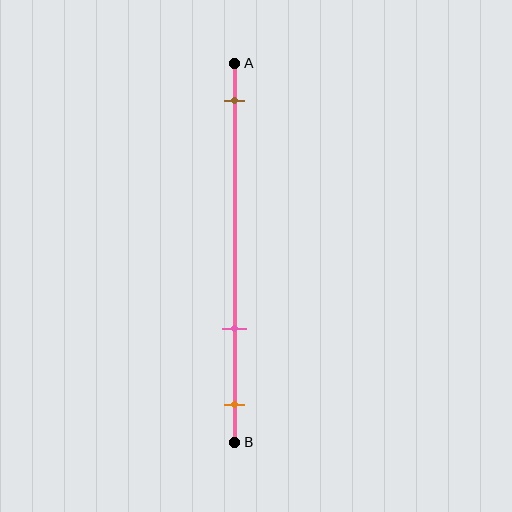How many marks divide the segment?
There are 3 marks dividing the segment.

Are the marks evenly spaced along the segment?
No, the marks are not evenly spaced.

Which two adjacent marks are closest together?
The pink and orange marks are the closest adjacent pair.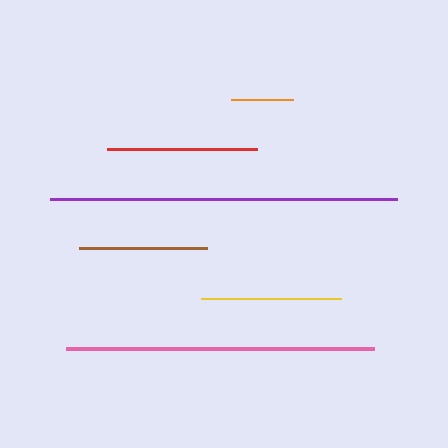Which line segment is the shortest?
The orange line is the shortest at approximately 62 pixels.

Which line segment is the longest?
The purple line is the longest at approximately 347 pixels.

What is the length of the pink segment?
The pink segment is approximately 309 pixels long.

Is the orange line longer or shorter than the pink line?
The pink line is longer than the orange line.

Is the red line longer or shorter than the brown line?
The red line is longer than the brown line.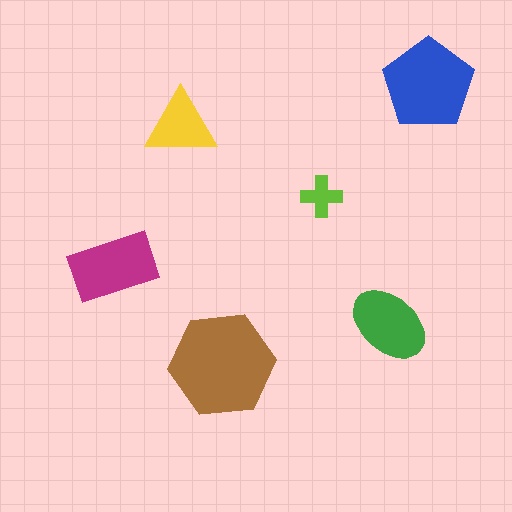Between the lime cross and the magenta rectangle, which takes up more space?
The magenta rectangle.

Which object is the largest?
The brown hexagon.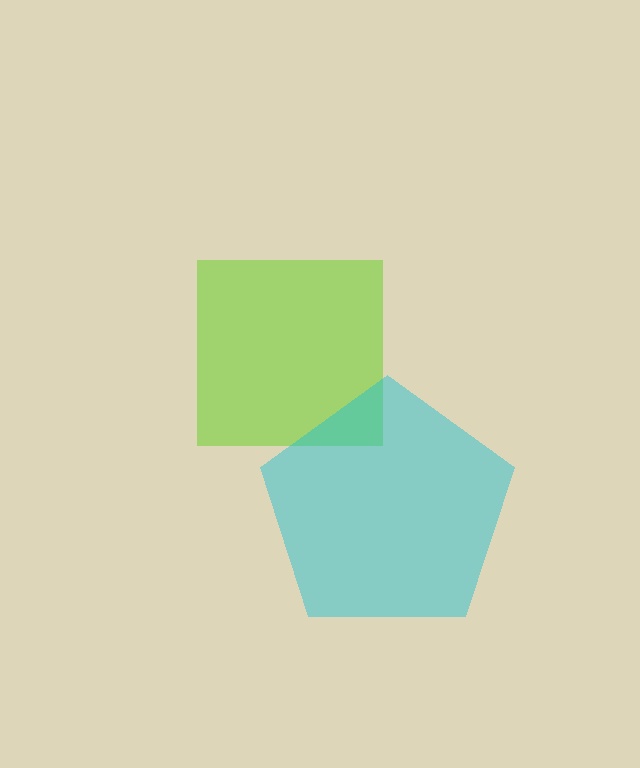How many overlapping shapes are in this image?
There are 2 overlapping shapes in the image.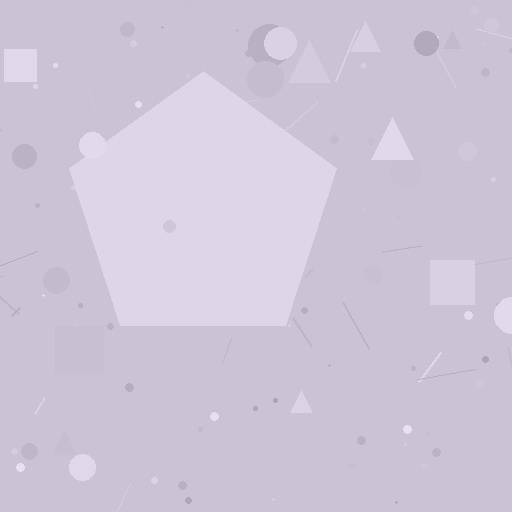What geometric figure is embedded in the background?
A pentagon is embedded in the background.